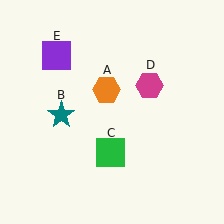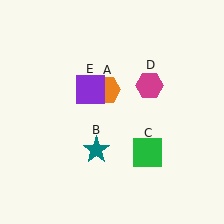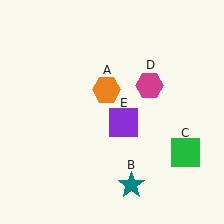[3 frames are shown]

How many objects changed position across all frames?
3 objects changed position: teal star (object B), green square (object C), purple square (object E).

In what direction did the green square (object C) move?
The green square (object C) moved right.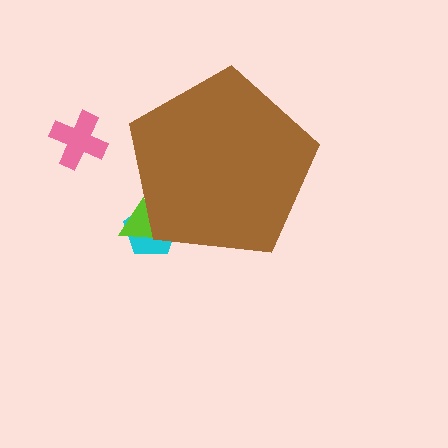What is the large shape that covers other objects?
A brown pentagon.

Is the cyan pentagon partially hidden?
Yes, the cyan pentagon is partially hidden behind the brown pentagon.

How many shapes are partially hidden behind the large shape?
2 shapes are partially hidden.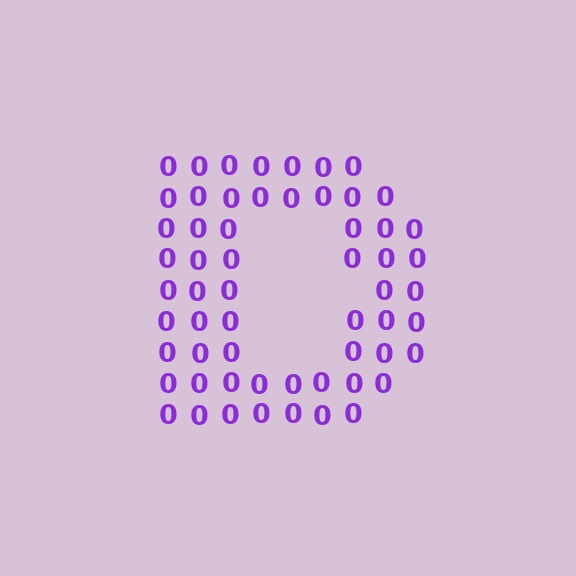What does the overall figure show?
The overall figure shows the letter D.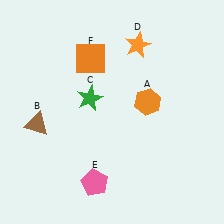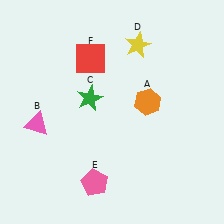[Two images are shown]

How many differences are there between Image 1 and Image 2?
There are 3 differences between the two images.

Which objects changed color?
B changed from brown to pink. D changed from orange to yellow. F changed from orange to red.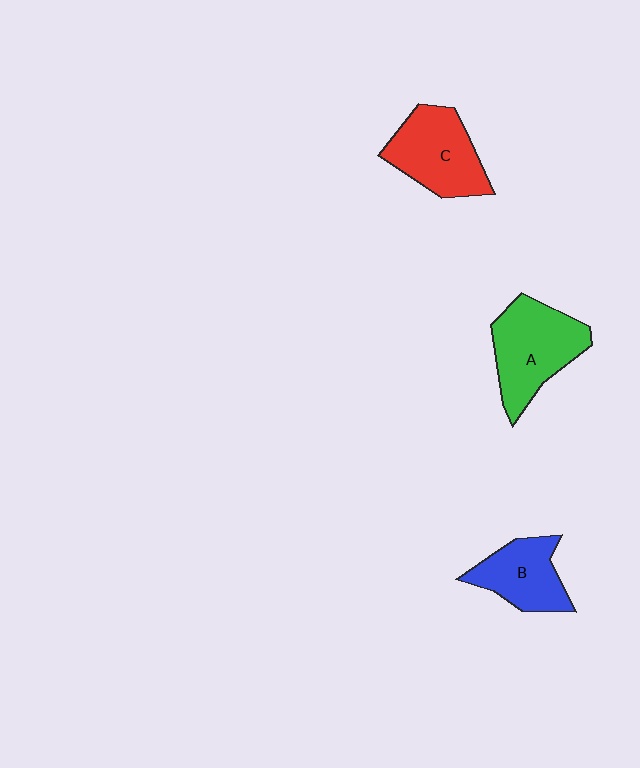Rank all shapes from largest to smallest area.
From largest to smallest: A (green), C (red), B (blue).